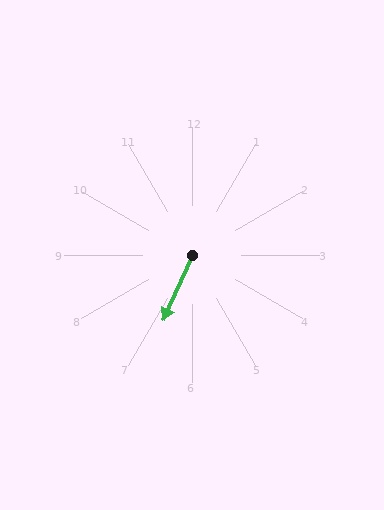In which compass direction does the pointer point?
Southwest.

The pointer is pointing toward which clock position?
Roughly 7 o'clock.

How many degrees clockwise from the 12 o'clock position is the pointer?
Approximately 204 degrees.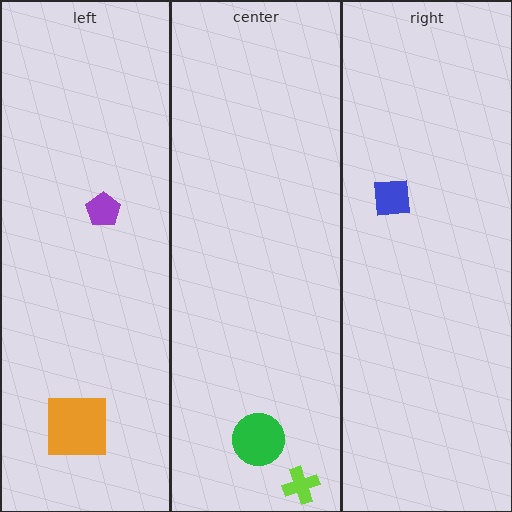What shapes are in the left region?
The purple pentagon, the orange square.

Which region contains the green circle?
The center region.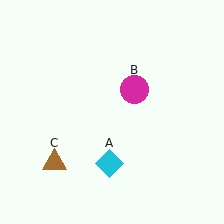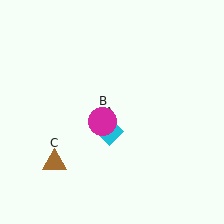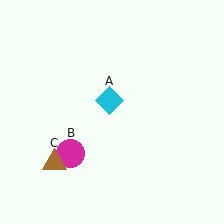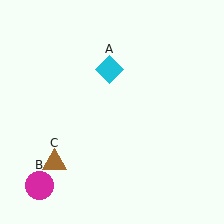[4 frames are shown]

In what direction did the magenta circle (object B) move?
The magenta circle (object B) moved down and to the left.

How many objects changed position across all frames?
2 objects changed position: cyan diamond (object A), magenta circle (object B).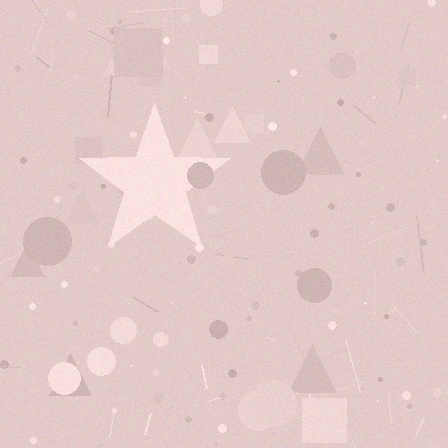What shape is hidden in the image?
A star is hidden in the image.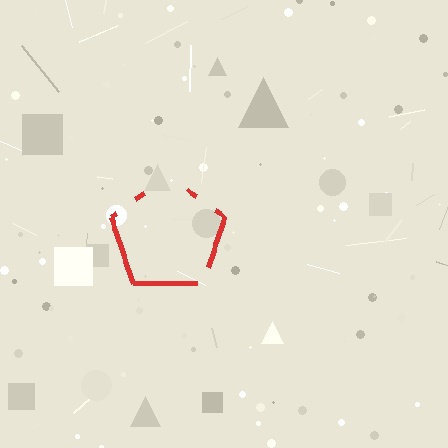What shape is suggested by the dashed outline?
The dashed outline suggests a pentagon.